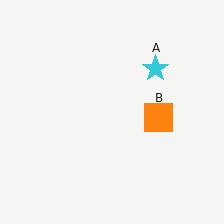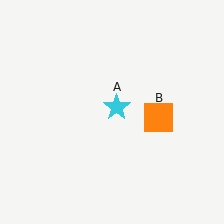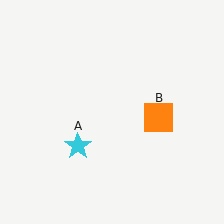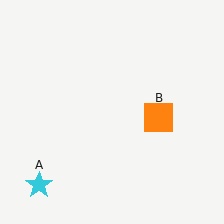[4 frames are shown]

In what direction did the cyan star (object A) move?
The cyan star (object A) moved down and to the left.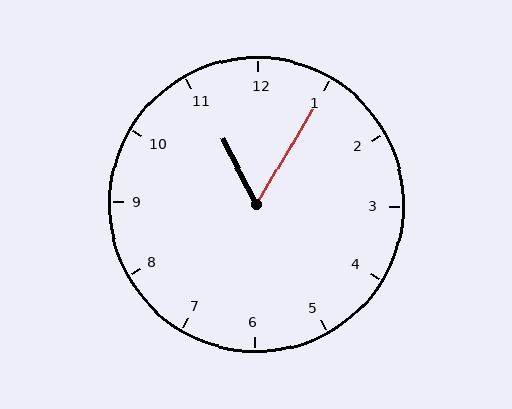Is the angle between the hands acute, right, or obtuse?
It is acute.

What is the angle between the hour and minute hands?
Approximately 58 degrees.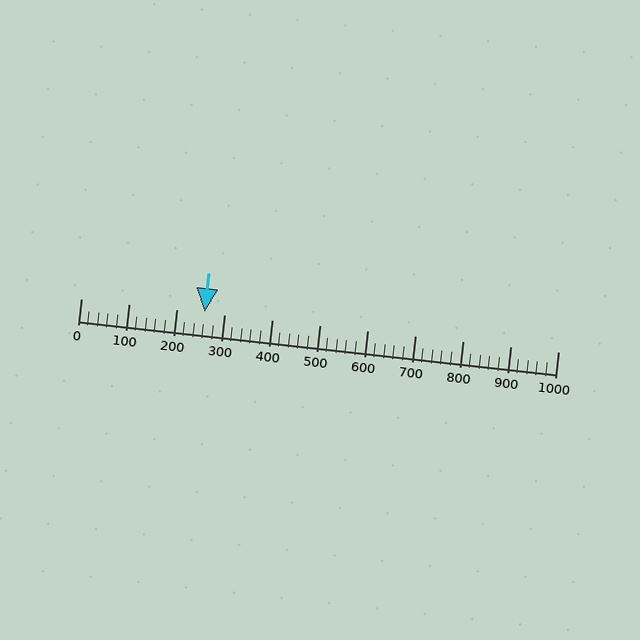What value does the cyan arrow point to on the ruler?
The cyan arrow points to approximately 260.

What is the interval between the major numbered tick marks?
The major tick marks are spaced 100 units apart.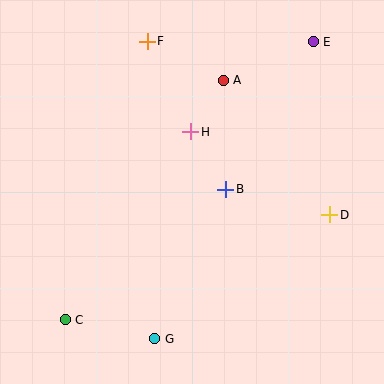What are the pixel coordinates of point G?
Point G is at (155, 339).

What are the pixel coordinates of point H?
Point H is at (191, 132).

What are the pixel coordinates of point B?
Point B is at (226, 189).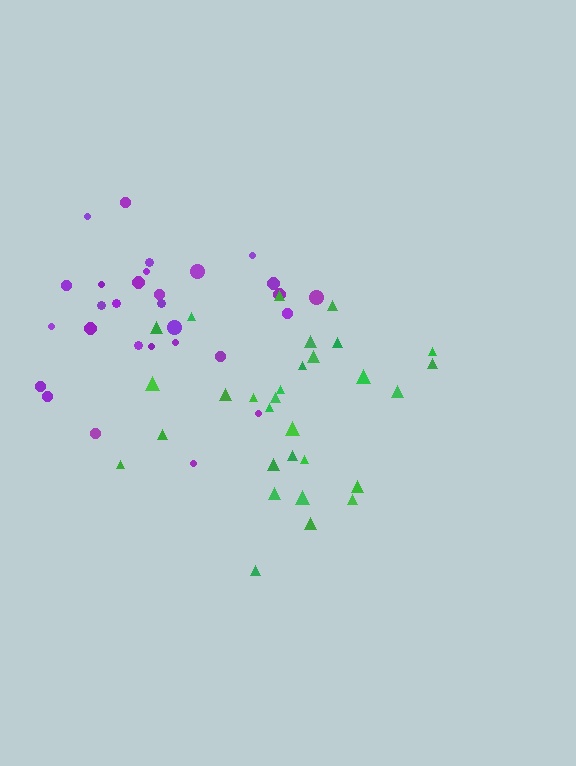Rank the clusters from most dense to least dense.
green, purple.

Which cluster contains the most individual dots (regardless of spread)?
Green (30).